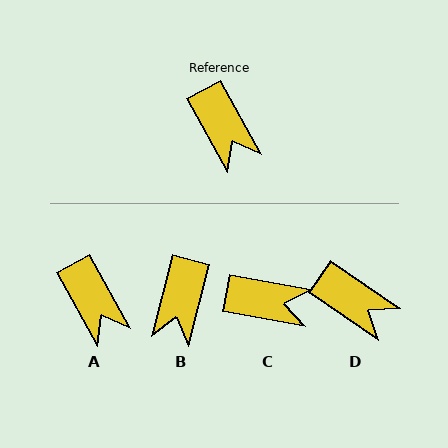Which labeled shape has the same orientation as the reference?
A.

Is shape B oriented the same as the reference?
No, it is off by about 44 degrees.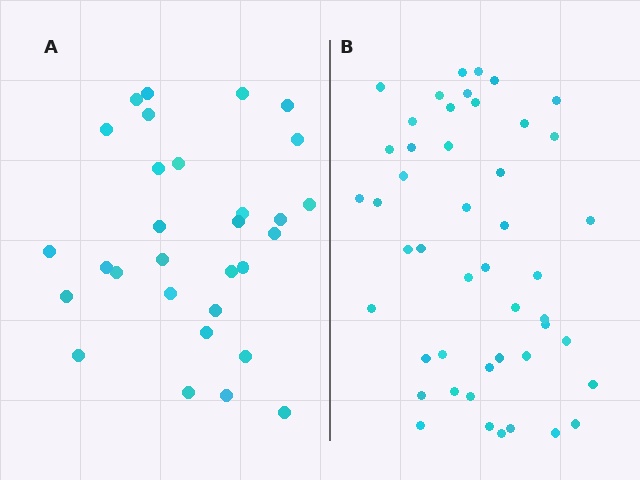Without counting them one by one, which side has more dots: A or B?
Region B (the right region) has more dots.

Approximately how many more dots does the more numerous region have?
Region B has approximately 15 more dots than region A.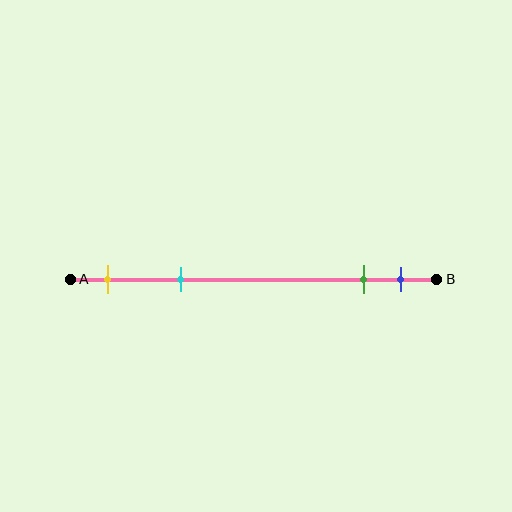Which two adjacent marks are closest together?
The green and blue marks are the closest adjacent pair.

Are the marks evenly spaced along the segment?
No, the marks are not evenly spaced.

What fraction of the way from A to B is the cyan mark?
The cyan mark is approximately 30% (0.3) of the way from A to B.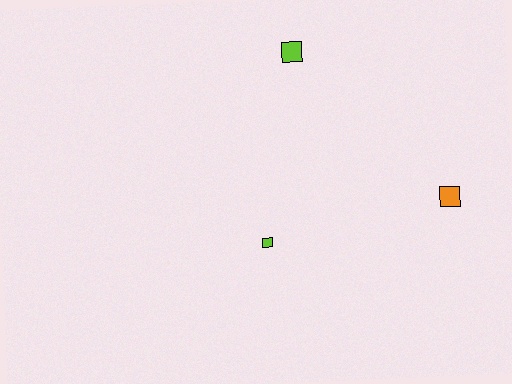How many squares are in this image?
There are 3 squares.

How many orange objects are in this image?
There is 1 orange object.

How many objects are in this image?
There are 3 objects.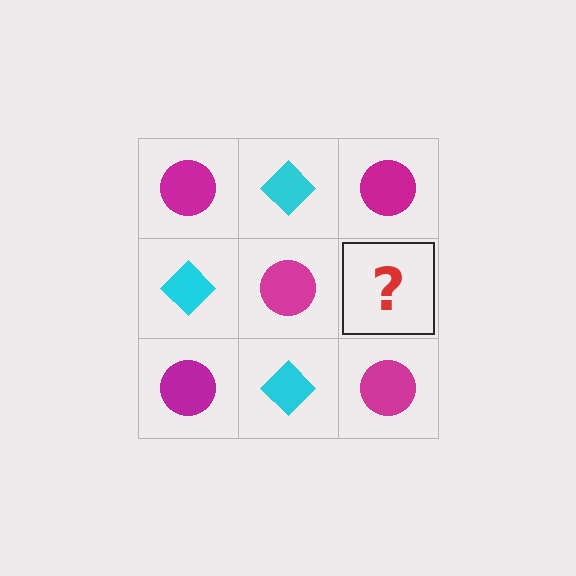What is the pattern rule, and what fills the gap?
The rule is that it alternates magenta circle and cyan diamond in a checkerboard pattern. The gap should be filled with a cyan diamond.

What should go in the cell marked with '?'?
The missing cell should contain a cyan diamond.